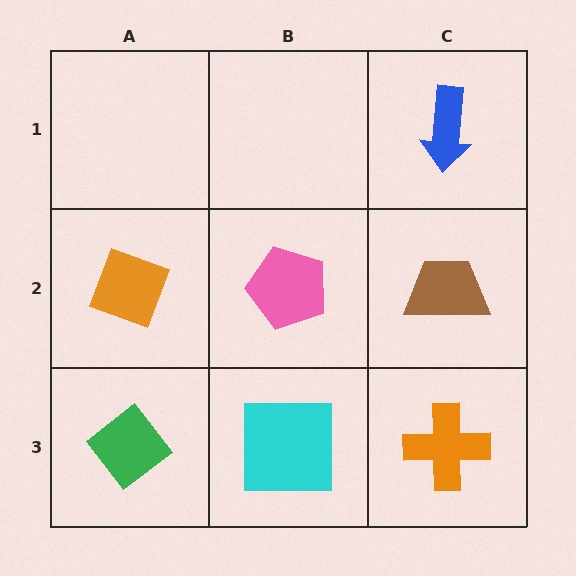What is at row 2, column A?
An orange diamond.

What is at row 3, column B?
A cyan square.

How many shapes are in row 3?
3 shapes.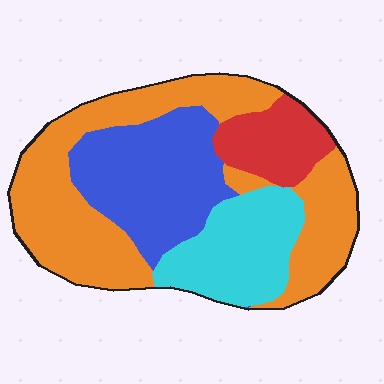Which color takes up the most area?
Orange, at roughly 45%.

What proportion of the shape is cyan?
Cyan covers around 20% of the shape.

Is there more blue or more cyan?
Blue.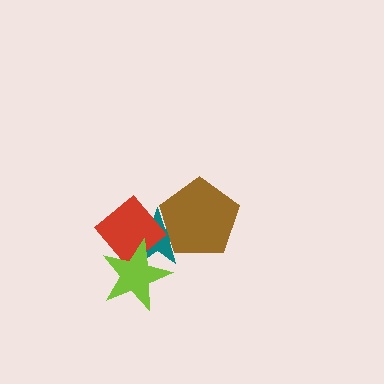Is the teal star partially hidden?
Yes, it is partially covered by another shape.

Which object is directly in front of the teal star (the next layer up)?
The brown pentagon is directly in front of the teal star.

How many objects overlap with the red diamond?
2 objects overlap with the red diamond.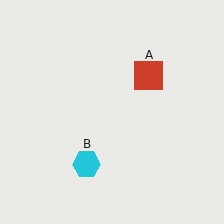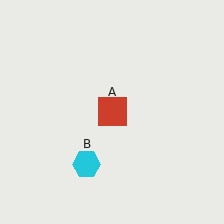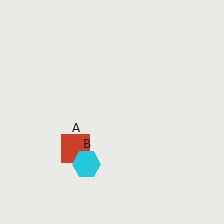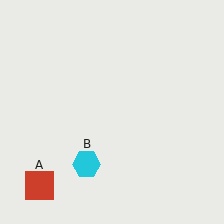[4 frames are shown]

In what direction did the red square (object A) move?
The red square (object A) moved down and to the left.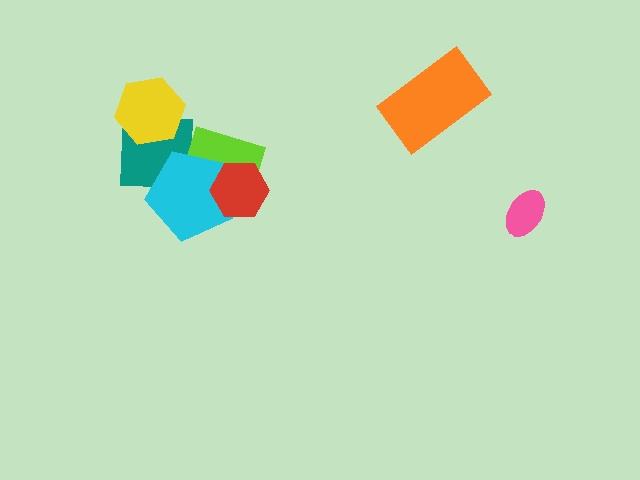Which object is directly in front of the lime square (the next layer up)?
The cyan pentagon is directly in front of the lime square.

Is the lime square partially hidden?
Yes, it is partially covered by another shape.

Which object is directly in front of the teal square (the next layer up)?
The yellow hexagon is directly in front of the teal square.